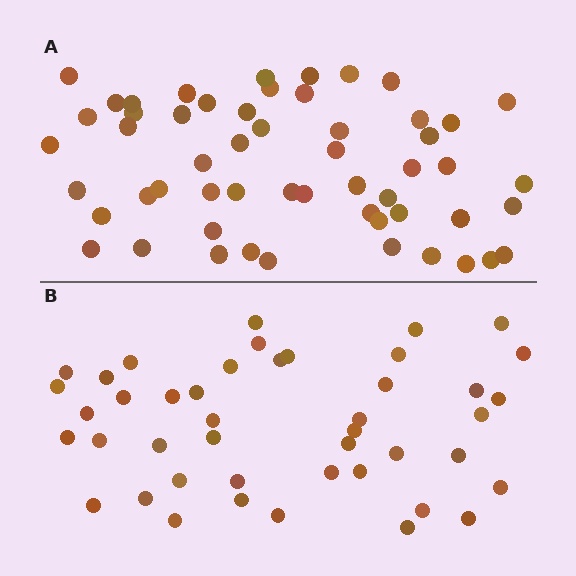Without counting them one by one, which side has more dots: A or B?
Region A (the top region) has more dots.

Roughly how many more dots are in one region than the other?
Region A has roughly 12 or so more dots than region B.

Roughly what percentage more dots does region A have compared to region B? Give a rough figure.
About 25% more.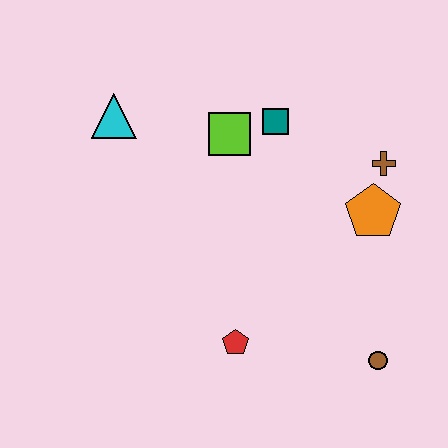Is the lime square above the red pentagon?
Yes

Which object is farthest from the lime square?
The brown circle is farthest from the lime square.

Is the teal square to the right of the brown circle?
No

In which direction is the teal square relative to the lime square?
The teal square is to the right of the lime square.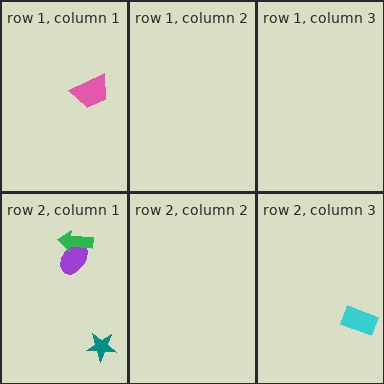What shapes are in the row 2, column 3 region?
The cyan rectangle.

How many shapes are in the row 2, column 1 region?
3.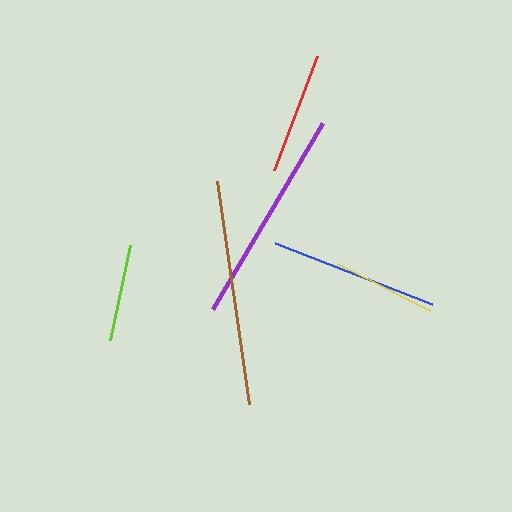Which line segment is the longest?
The brown line is the longest at approximately 225 pixels.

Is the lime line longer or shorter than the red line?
The red line is longer than the lime line.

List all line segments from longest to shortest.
From longest to shortest: brown, purple, blue, red, yellow, lime.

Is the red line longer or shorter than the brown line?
The brown line is longer than the red line.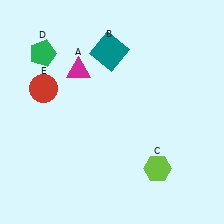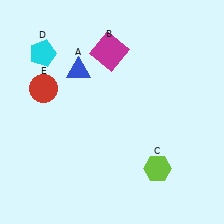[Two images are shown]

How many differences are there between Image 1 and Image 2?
There are 3 differences between the two images.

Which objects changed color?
A changed from magenta to blue. B changed from teal to magenta. D changed from green to cyan.